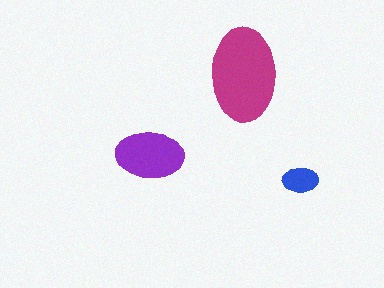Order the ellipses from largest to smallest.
the magenta one, the purple one, the blue one.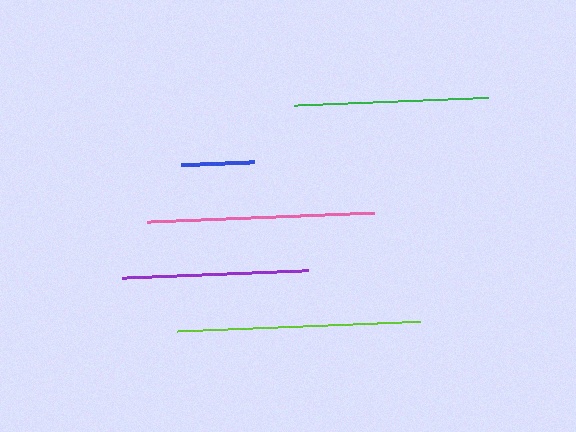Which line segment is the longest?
The lime line is the longest at approximately 244 pixels.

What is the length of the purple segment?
The purple segment is approximately 186 pixels long.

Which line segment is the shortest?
The blue line is the shortest at approximately 73 pixels.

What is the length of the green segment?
The green segment is approximately 195 pixels long.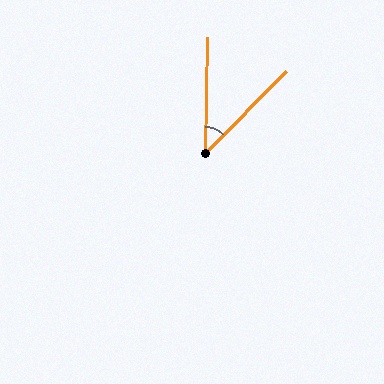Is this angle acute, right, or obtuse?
It is acute.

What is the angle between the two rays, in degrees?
Approximately 44 degrees.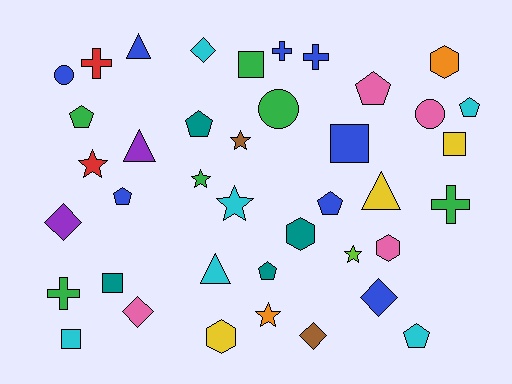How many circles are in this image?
There are 3 circles.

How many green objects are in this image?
There are 6 green objects.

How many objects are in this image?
There are 40 objects.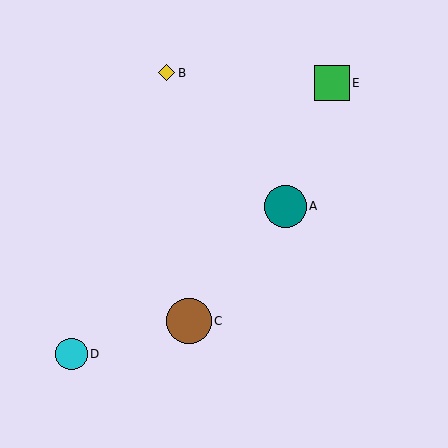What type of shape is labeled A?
Shape A is a teal circle.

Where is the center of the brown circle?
The center of the brown circle is at (189, 321).